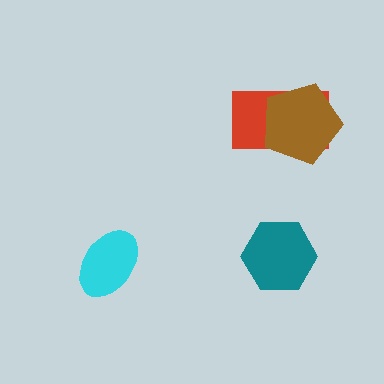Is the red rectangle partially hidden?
Yes, it is partially covered by another shape.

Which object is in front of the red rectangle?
The brown pentagon is in front of the red rectangle.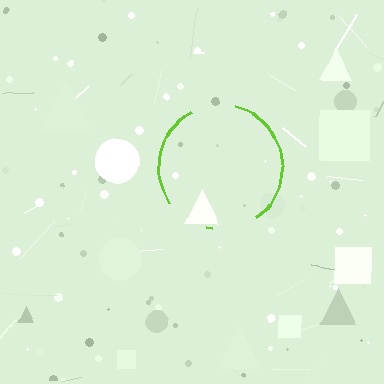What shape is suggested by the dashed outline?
The dashed outline suggests a circle.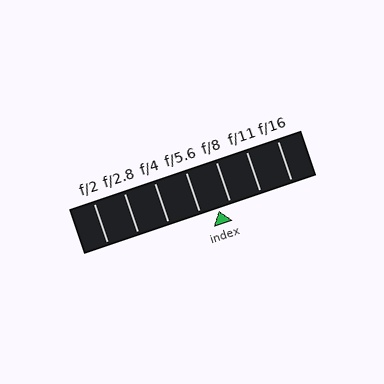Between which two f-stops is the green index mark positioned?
The index mark is between f/5.6 and f/8.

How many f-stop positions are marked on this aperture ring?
There are 7 f-stop positions marked.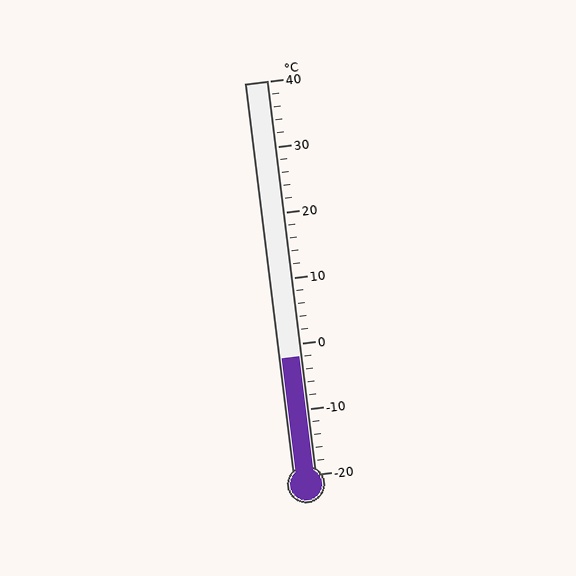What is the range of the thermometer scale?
The thermometer scale ranges from -20°C to 40°C.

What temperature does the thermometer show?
The thermometer shows approximately -2°C.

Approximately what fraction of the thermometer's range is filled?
The thermometer is filled to approximately 30% of its range.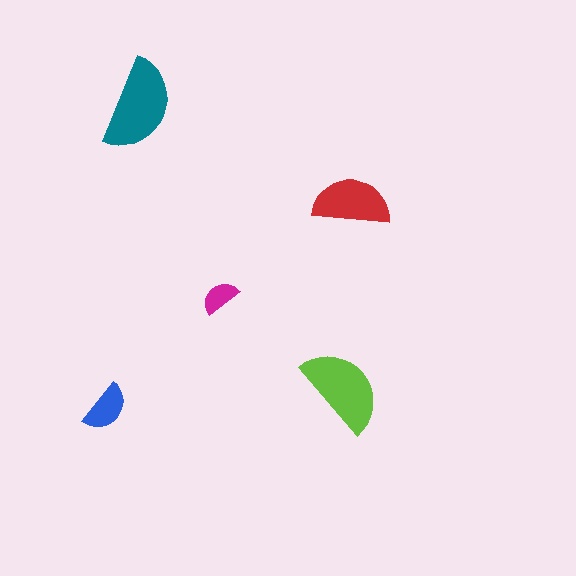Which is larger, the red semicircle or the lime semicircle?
The lime one.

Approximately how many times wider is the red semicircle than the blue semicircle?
About 1.5 times wider.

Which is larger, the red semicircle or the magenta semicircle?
The red one.